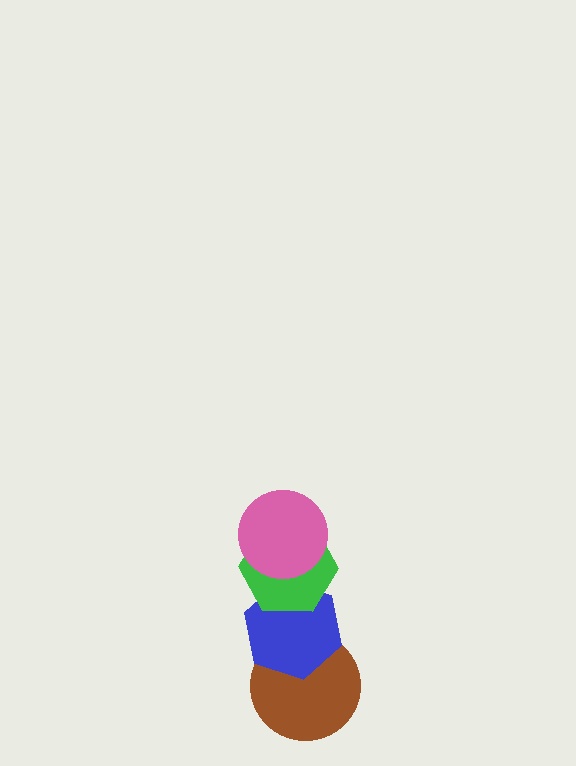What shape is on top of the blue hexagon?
The green hexagon is on top of the blue hexagon.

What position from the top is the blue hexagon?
The blue hexagon is 3rd from the top.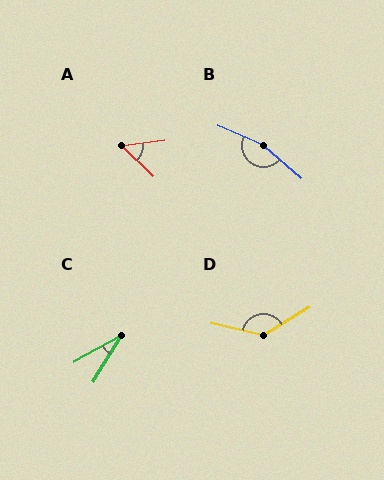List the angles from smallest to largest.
C (30°), A (50°), D (135°), B (163°).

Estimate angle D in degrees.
Approximately 135 degrees.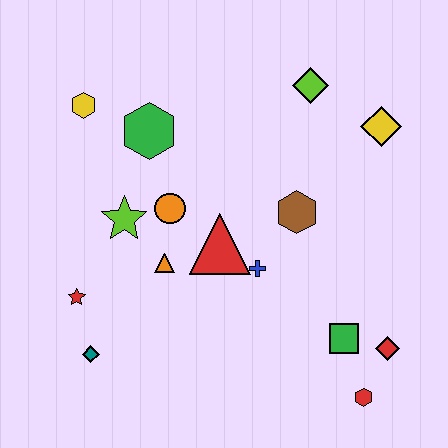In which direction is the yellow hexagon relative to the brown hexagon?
The yellow hexagon is to the left of the brown hexagon.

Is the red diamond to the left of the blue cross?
No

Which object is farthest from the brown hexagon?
The teal diamond is farthest from the brown hexagon.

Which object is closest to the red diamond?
The green square is closest to the red diamond.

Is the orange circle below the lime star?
No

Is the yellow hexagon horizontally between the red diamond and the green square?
No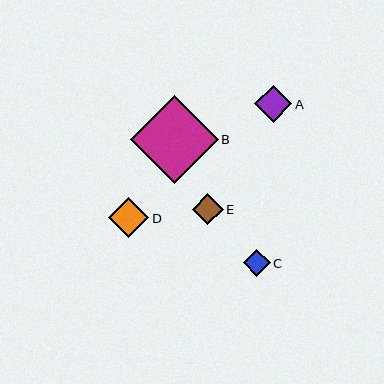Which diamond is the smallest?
Diamond C is the smallest with a size of approximately 27 pixels.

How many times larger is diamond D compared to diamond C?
Diamond D is approximately 1.5 times the size of diamond C.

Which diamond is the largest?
Diamond B is the largest with a size of approximately 88 pixels.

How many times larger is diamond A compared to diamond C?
Diamond A is approximately 1.4 times the size of diamond C.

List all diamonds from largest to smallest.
From largest to smallest: B, D, A, E, C.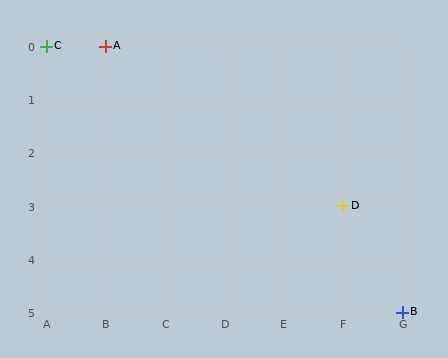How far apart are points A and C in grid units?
Points A and C are 1 column apart.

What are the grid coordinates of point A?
Point A is at grid coordinates (B, 0).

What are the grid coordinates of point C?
Point C is at grid coordinates (A, 0).